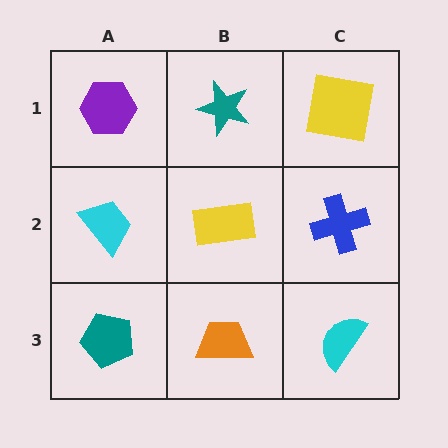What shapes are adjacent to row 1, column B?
A yellow rectangle (row 2, column B), a purple hexagon (row 1, column A), a yellow square (row 1, column C).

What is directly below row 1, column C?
A blue cross.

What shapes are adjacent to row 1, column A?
A cyan trapezoid (row 2, column A), a teal star (row 1, column B).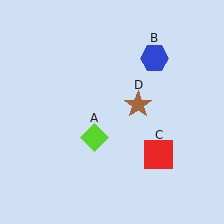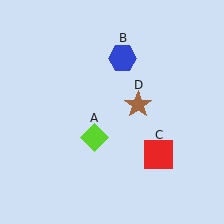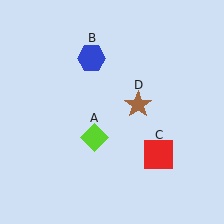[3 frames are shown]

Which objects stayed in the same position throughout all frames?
Lime diamond (object A) and red square (object C) and brown star (object D) remained stationary.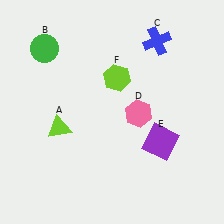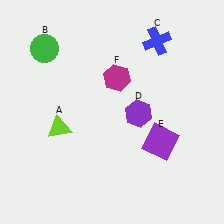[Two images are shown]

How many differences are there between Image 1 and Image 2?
There are 2 differences between the two images.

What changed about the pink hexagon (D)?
In Image 1, D is pink. In Image 2, it changed to purple.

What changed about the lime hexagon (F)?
In Image 1, F is lime. In Image 2, it changed to magenta.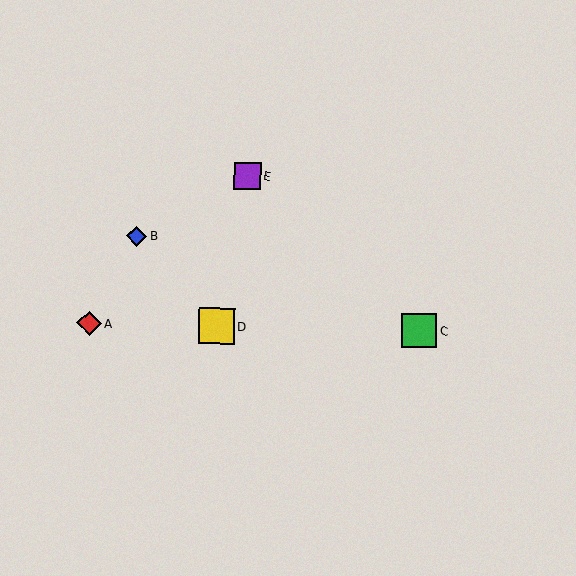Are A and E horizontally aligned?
No, A is at y≈323 and E is at y≈176.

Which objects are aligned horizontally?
Objects A, C, D are aligned horizontally.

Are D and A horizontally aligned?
Yes, both are at y≈326.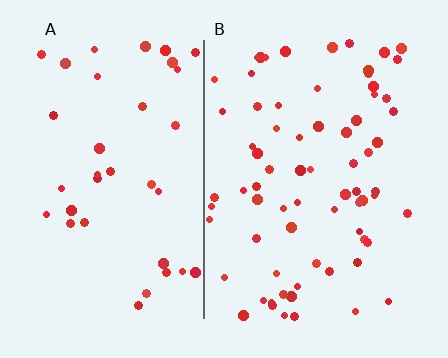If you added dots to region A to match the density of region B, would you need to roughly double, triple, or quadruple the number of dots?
Approximately double.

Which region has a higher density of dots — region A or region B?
B (the right).